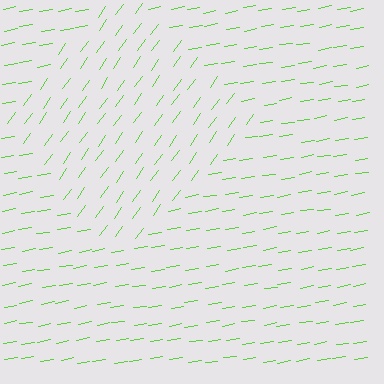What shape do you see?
I see a diamond.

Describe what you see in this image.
The image is filled with small lime line segments. A diamond region in the image has lines oriented differently from the surrounding lines, creating a visible texture boundary.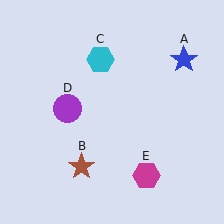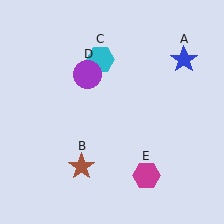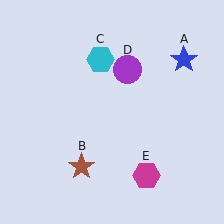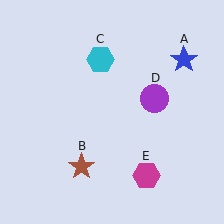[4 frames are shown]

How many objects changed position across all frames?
1 object changed position: purple circle (object D).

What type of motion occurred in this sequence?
The purple circle (object D) rotated clockwise around the center of the scene.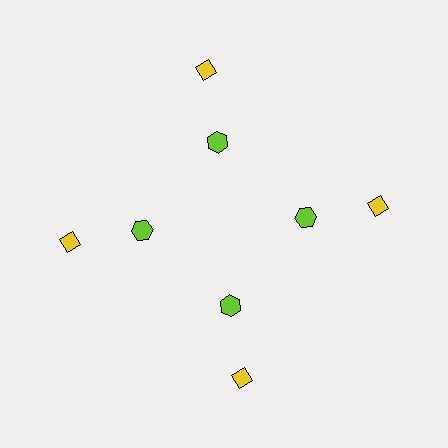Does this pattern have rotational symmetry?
Yes, this pattern has 4-fold rotational symmetry. It looks the same after rotating 90 degrees around the center.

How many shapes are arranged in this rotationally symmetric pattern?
There are 8 shapes, arranged in 4 groups of 2.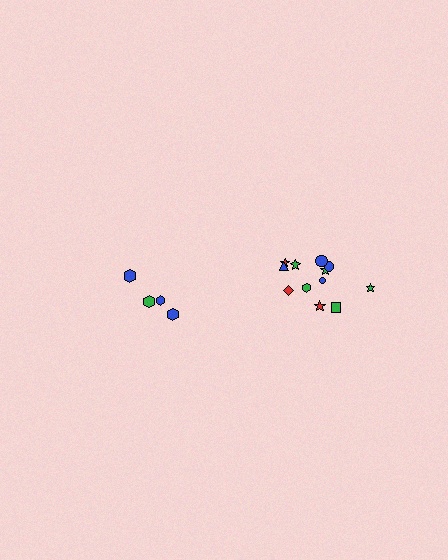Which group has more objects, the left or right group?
The right group.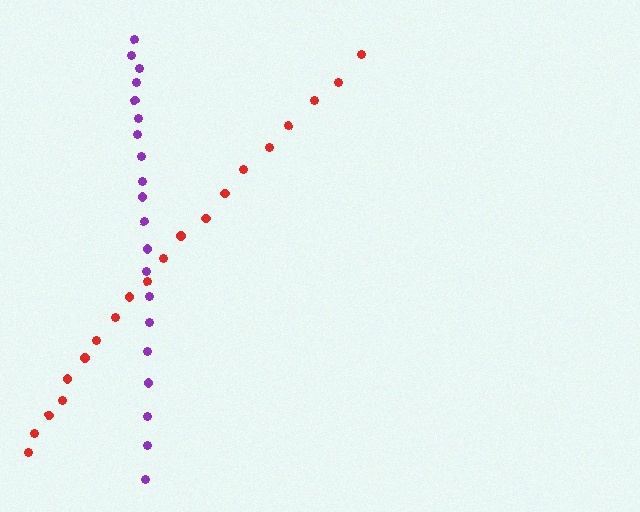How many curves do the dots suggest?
There are 2 distinct paths.